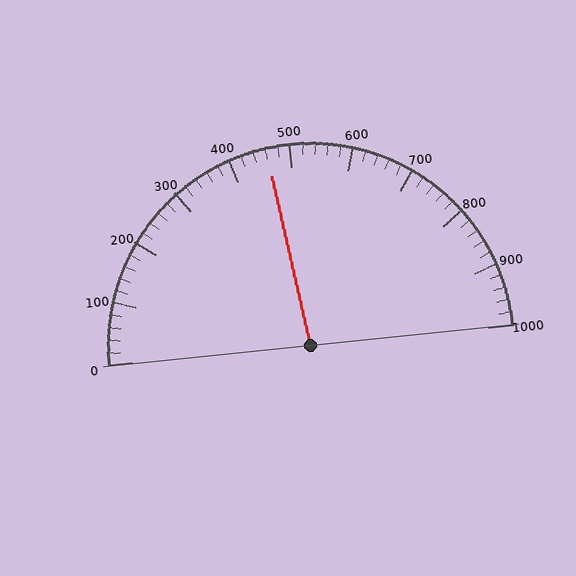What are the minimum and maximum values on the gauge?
The gauge ranges from 0 to 1000.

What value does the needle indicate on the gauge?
The needle indicates approximately 460.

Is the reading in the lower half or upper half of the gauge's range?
The reading is in the lower half of the range (0 to 1000).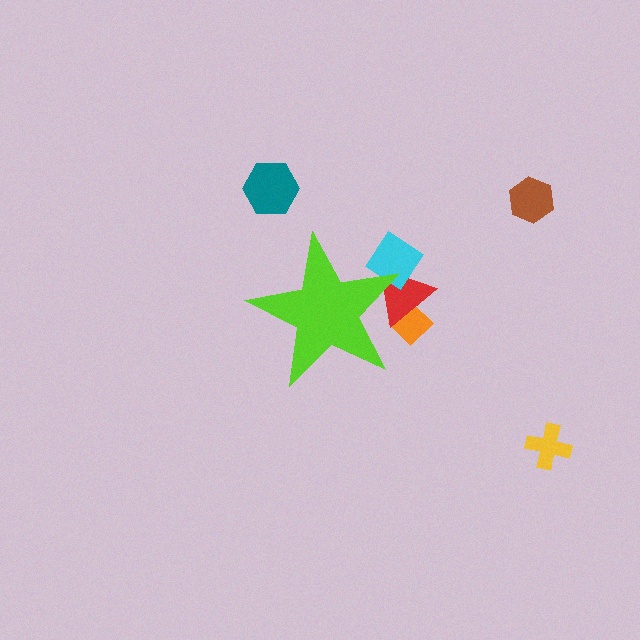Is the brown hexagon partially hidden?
No, the brown hexagon is fully visible.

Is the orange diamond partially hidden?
Yes, the orange diamond is partially hidden behind the lime star.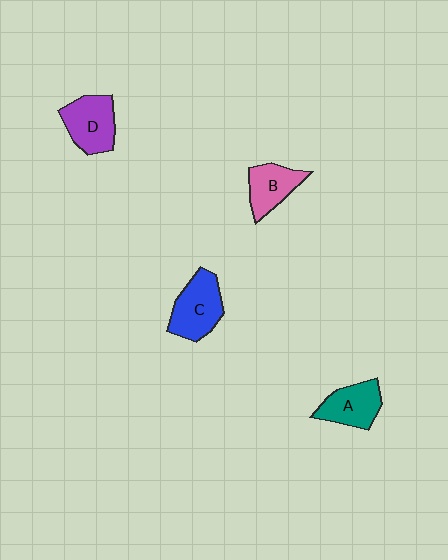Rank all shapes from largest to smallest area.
From largest to smallest: C (blue), D (purple), A (teal), B (pink).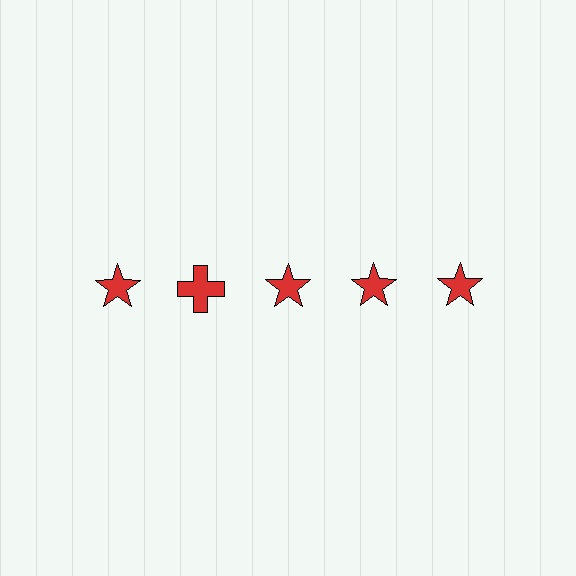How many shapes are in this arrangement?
There are 5 shapes arranged in a grid pattern.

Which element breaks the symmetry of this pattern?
The red cross in the top row, second from left column breaks the symmetry. All other shapes are red stars.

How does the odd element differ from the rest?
It has a different shape: cross instead of star.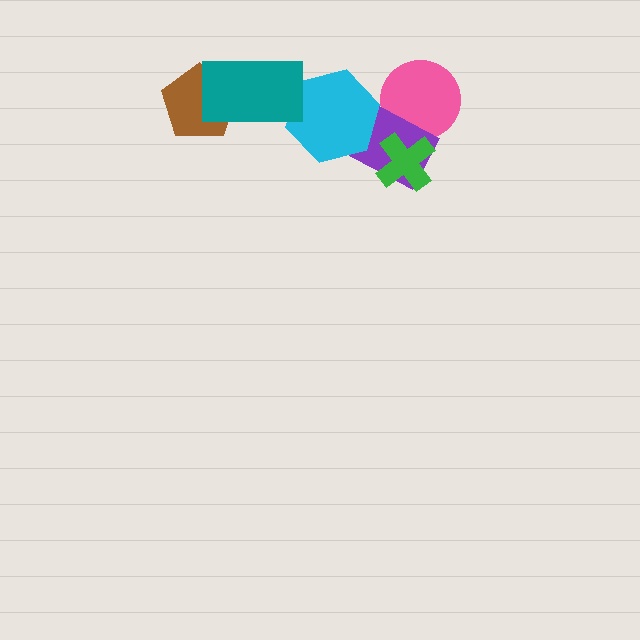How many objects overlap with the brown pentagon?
1 object overlaps with the brown pentagon.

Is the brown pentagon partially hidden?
Yes, it is partially covered by another shape.